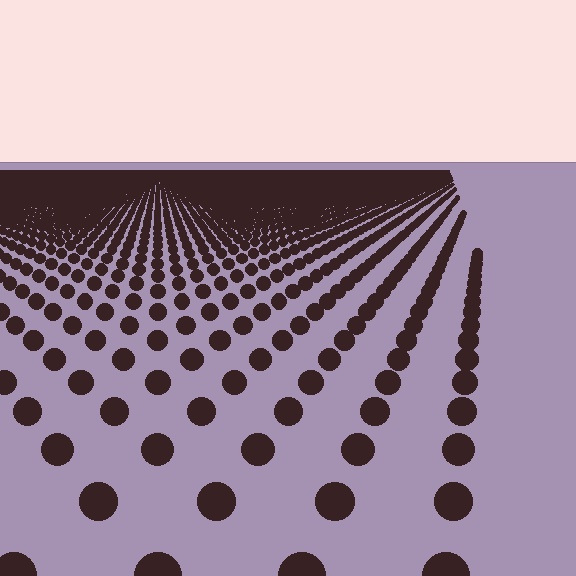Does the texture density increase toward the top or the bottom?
Density increases toward the top.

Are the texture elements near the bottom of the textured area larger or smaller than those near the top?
Larger. Near the bottom, elements are closer to the viewer and appear at a bigger on-screen size.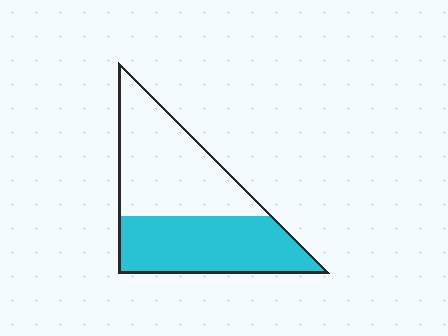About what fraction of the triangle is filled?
About one half (1/2).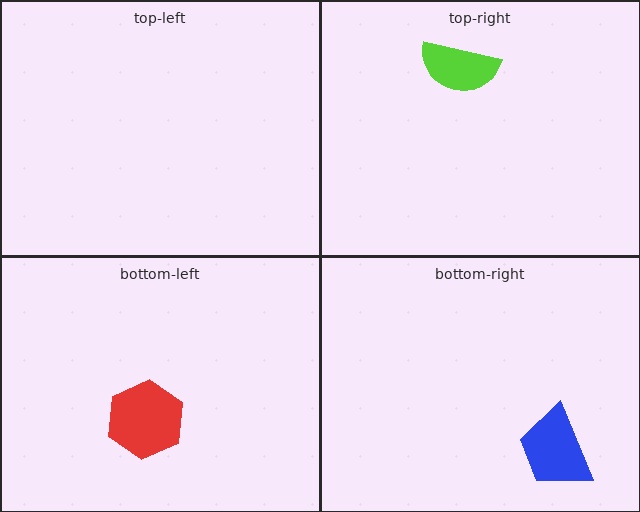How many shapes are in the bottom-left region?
1.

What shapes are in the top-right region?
The lime semicircle.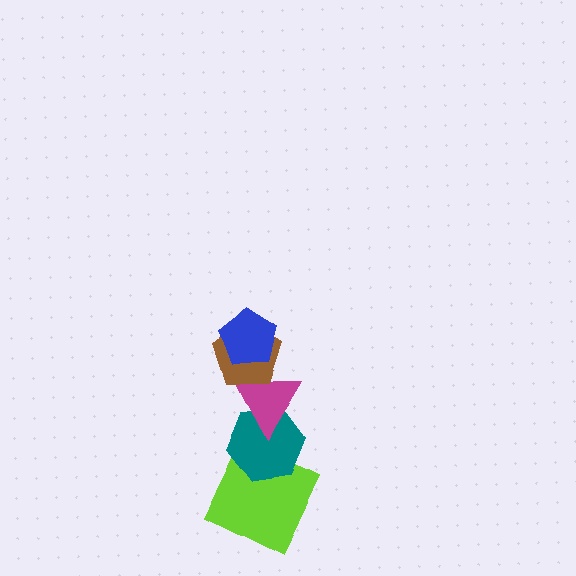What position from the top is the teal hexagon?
The teal hexagon is 4th from the top.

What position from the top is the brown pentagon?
The brown pentagon is 2nd from the top.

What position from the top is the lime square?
The lime square is 5th from the top.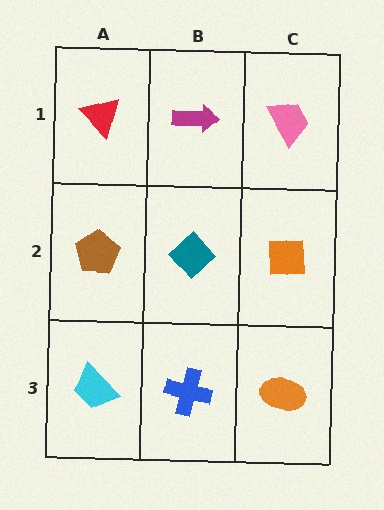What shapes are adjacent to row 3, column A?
A brown pentagon (row 2, column A), a blue cross (row 3, column B).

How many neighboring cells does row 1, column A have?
2.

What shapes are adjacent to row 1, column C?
An orange square (row 2, column C), a magenta arrow (row 1, column B).